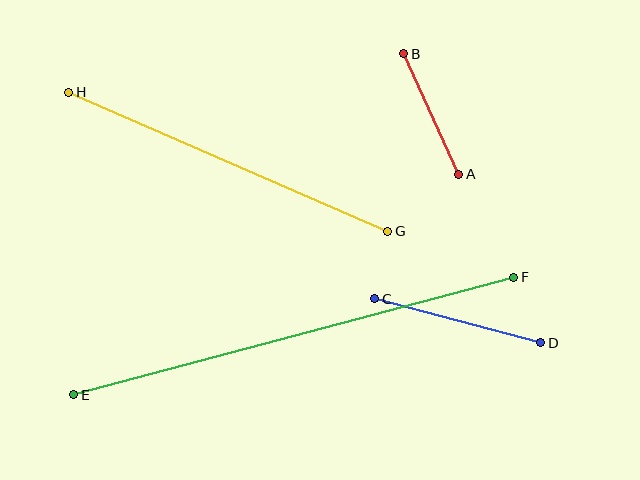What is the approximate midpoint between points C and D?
The midpoint is at approximately (458, 321) pixels.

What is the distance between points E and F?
The distance is approximately 456 pixels.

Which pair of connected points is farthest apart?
Points E and F are farthest apart.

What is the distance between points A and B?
The distance is approximately 133 pixels.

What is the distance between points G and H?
The distance is approximately 348 pixels.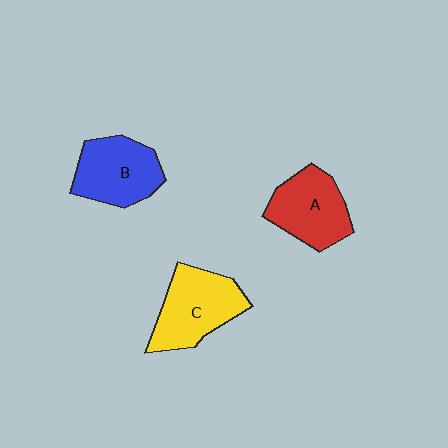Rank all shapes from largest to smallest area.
From largest to smallest: C (yellow), B (blue), A (red).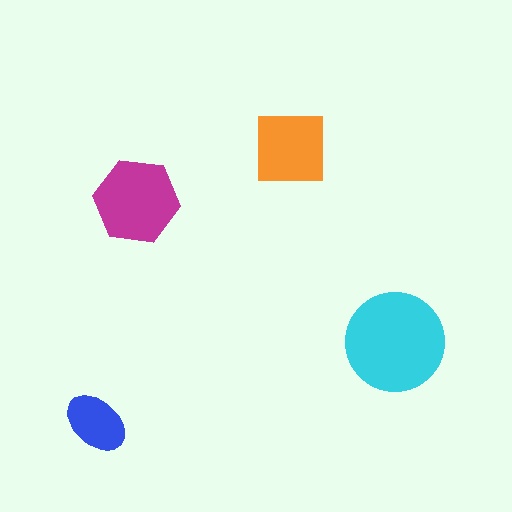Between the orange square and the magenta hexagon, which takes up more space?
The magenta hexagon.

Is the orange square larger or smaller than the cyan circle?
Smaller.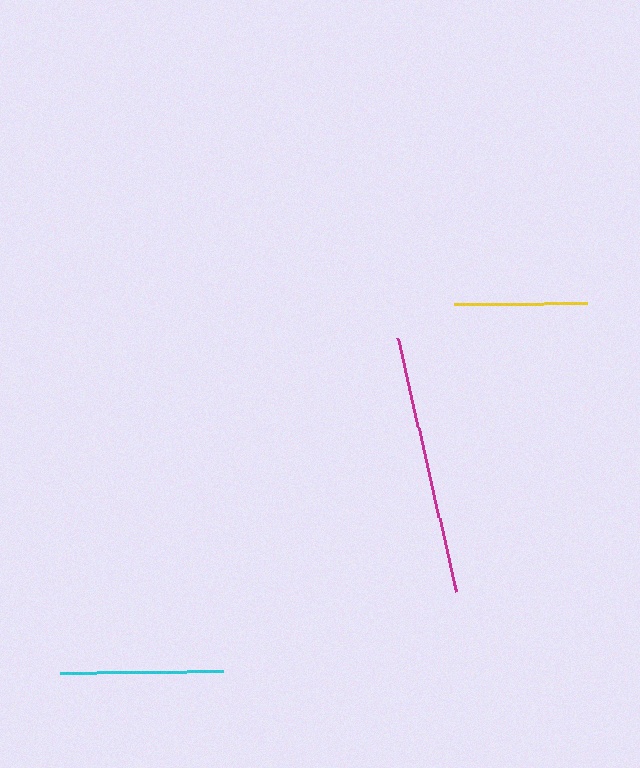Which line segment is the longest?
The magenta line is the longest at approximately 260 pixels.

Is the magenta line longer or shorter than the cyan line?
The magenta line is longer than the cyan line.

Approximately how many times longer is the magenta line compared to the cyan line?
The magenta line is approximately 1.6 times the length of the cyan line.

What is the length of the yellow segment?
The yellow segment is approximately 133 pixels long.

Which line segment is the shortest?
The yellow line is the shortest at approximately 133 pixels.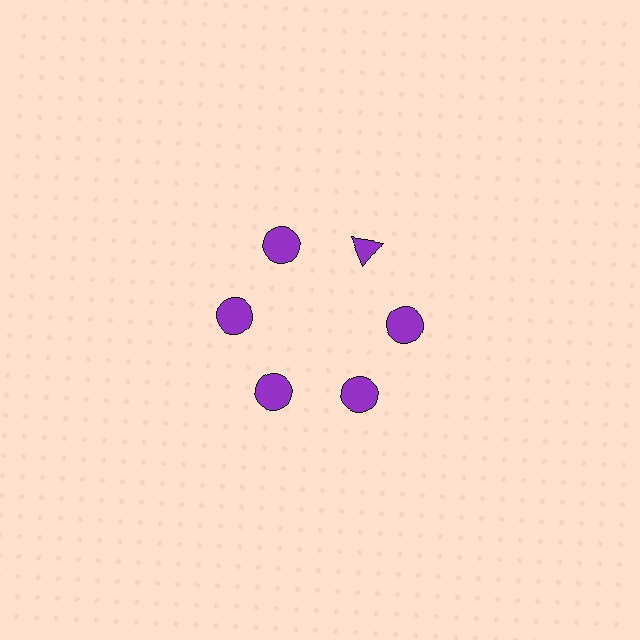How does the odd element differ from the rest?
It has a different shape: triangle instead of circle.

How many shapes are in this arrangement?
There are 6 shapes arranged in a ring pattern.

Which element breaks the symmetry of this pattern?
The purple triangle at roughly the 1 o'clock position breaks the symmetry. All other shapes are purple circles.